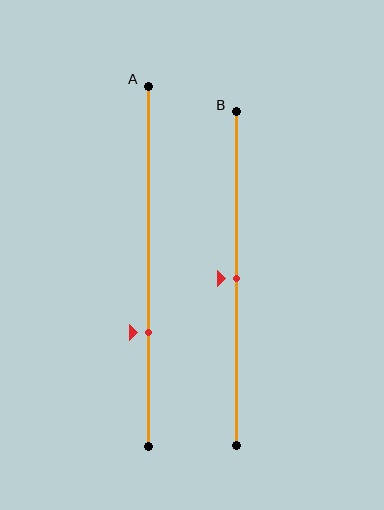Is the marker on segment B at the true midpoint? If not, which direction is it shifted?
Yes, the marker on segment B is at the true midpoint.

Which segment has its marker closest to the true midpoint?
Segment B has its marker closest to the true midpoint.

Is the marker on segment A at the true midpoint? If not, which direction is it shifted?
No, the marker on segment A is shifted downward by about 18% of the segment length.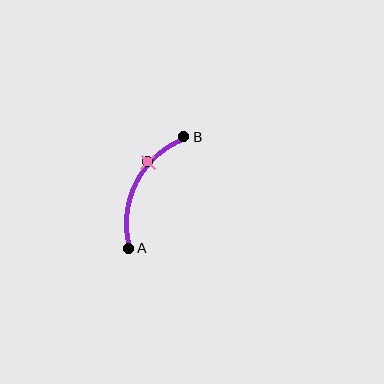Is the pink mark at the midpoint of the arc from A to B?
No. The pink mark lies on the arc but is closer to endpoint B. The arc midpoint would be at the point on the curve equidistant along the arc from both A and B.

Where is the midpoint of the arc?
The arc midpoint is the point on the curve farthest from the straight line joining A and B. It sits to the left of that line.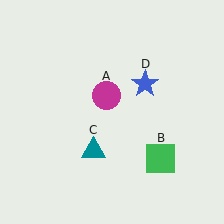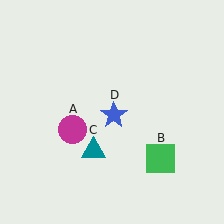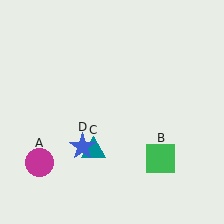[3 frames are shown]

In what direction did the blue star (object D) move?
The blue star (object D) moved down and to the left.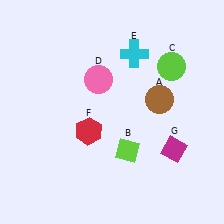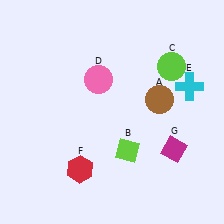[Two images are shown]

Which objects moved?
The objects that moved are: the cyan cross (E), the red hexagon (F).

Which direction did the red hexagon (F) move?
The red hexagon (F) moved down.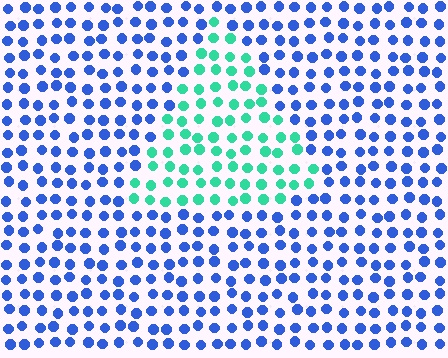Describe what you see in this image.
The image is filled with small blue elements in a uniform arrangement. A triangle-shaped region is visible where the elements are tinted to a slightly different hue, forming a subtle color boundary.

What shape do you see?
I see a triangle.